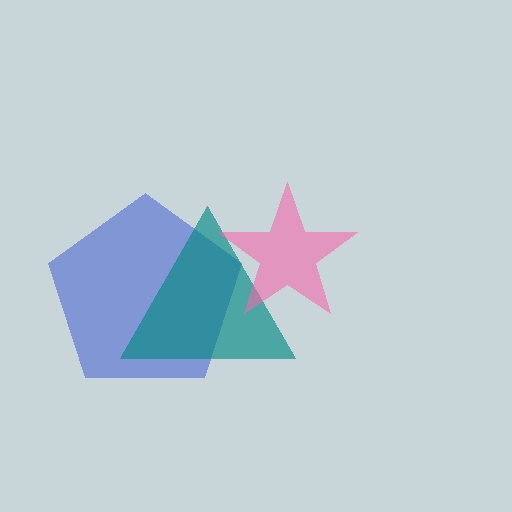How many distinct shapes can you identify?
There are 3 distinct shapes: a blue pentagon, a teal triangle, a pink star.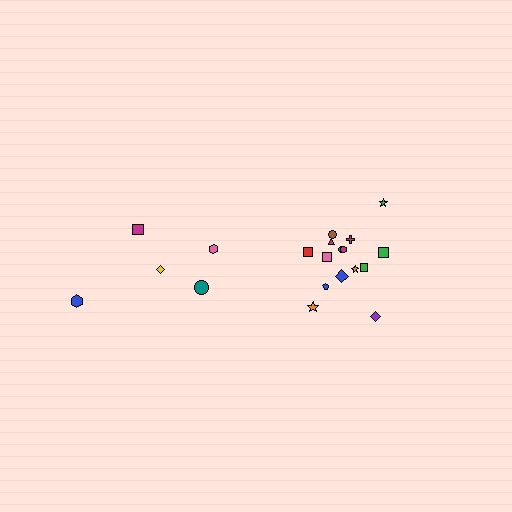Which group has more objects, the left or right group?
The right group.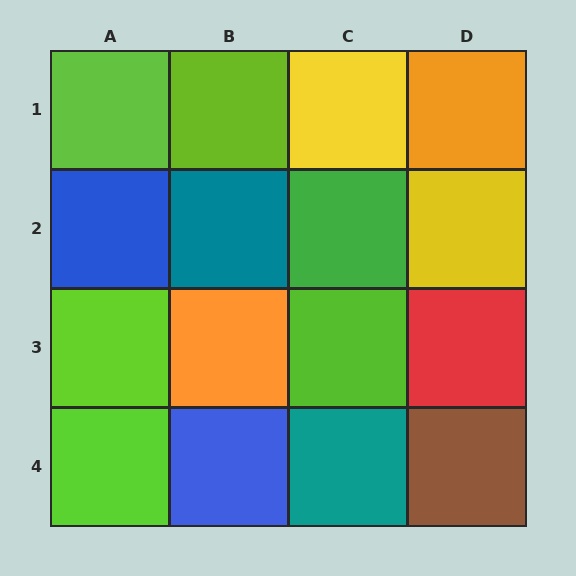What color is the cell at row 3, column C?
Lime.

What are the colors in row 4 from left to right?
Lime, blue, teal, brown.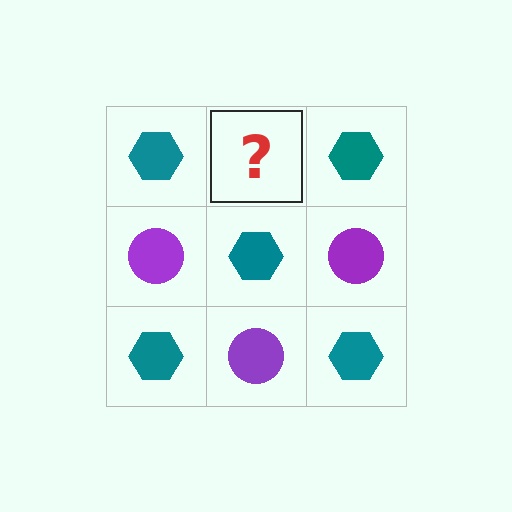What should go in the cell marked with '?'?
The missing cell should contain a purple circle.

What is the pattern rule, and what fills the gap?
The rule is that it alternates teal hexagon and purple circle in a checkerboard pattern. The gap should be filled with a purple circle.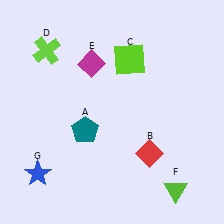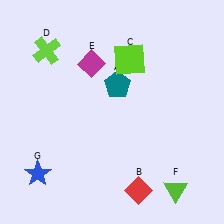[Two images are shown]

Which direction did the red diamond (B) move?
The red diamond (B) moved down.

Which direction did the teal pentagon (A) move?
The teal pentagon (A) moved up.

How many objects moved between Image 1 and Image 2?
2 objects moved between the two images.